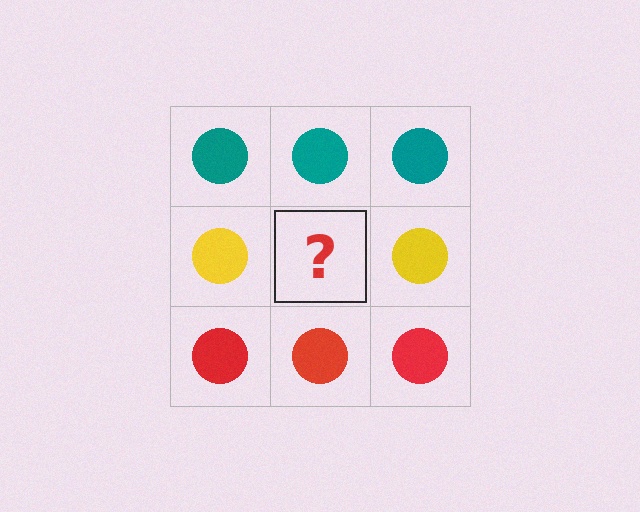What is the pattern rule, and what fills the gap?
The rule is that each row has a consistent color. The gap should be filled with a yellow circle.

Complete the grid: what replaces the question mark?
The question mark should be replaced with a yellow circle.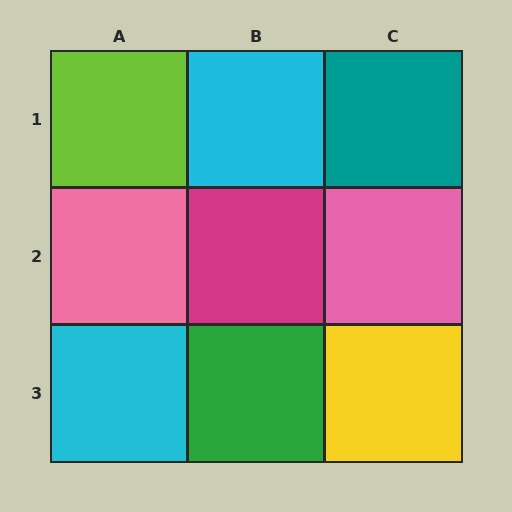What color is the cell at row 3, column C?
Yellow.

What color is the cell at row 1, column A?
Lime.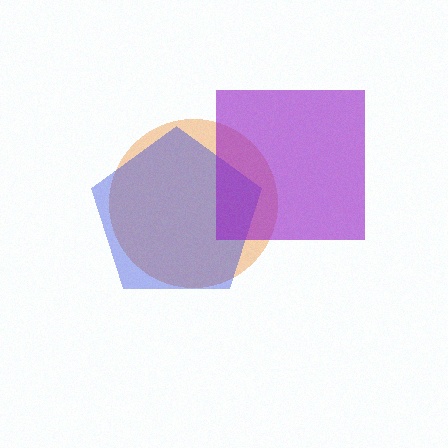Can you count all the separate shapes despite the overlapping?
Yes, there are 3 separate shapes.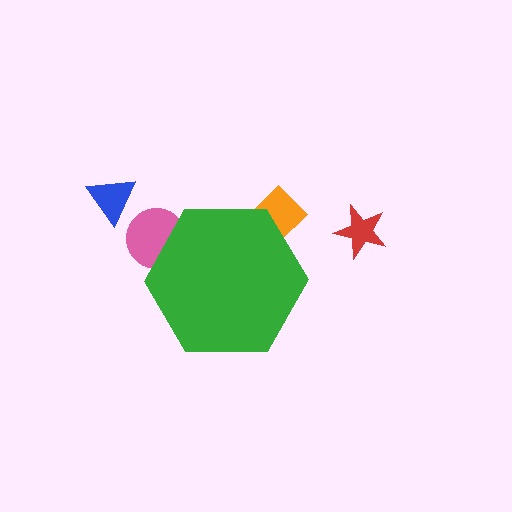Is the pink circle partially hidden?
Yes, the pink circle is partially hidden behind the green hexagon.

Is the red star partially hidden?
No, the red star is fully visible.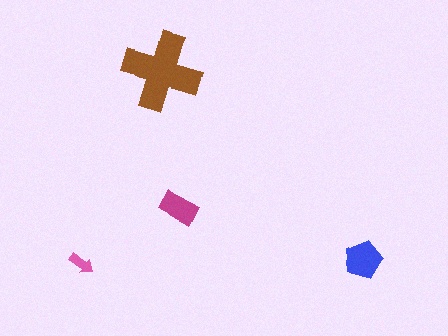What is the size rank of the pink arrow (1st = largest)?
4th.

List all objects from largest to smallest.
The brown cross, the blue pentagon, the magenta rectangle, the pink arrow.